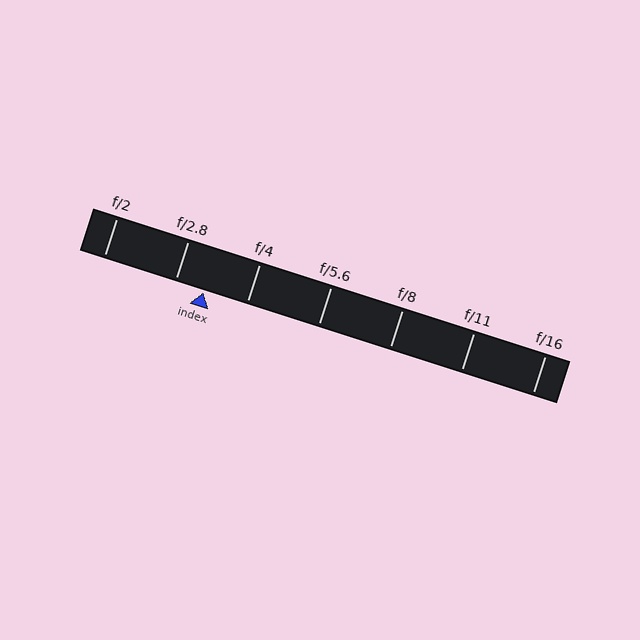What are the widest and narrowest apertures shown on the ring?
The widest aperture shown is f/2 and the narrowest is f/16.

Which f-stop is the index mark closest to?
The index mark is closest to f/2.8.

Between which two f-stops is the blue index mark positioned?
The index mark is between f/2.8 and f/4.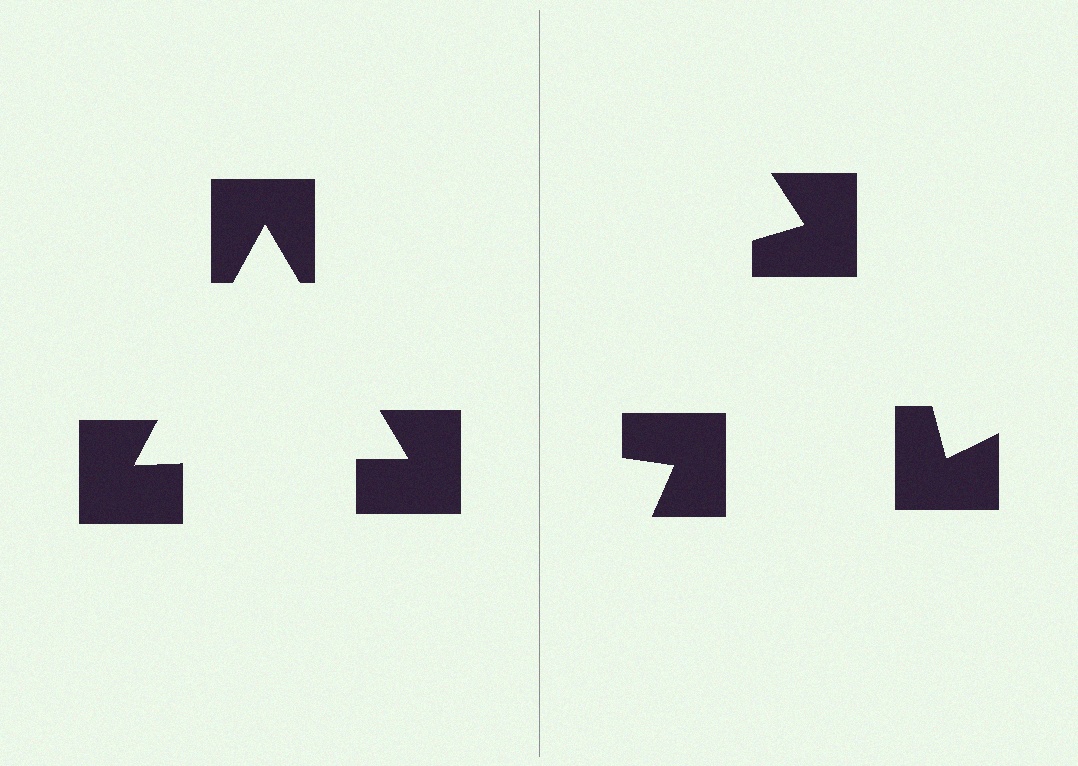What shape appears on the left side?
An illusory triangle.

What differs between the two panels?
The notched squares are positioned identically on both sides; only the wedge orientations differ. On the left they align to a triangle; on the right they are misaligned.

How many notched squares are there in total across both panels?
6 — 3 on each side.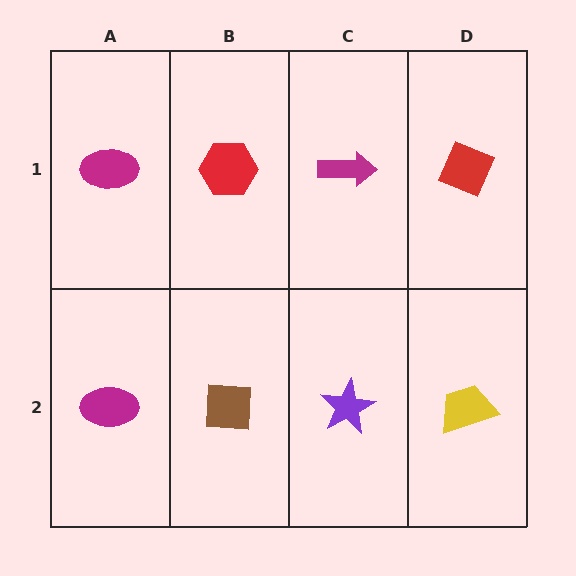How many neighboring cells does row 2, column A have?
2.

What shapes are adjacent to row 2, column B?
A red hexagon (row 1, column B), a magenta ellipse (row 2, column A), a purple star (row 2, column C).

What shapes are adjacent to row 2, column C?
A magenta arrow (row 1, column C), a brown square (row 2, column B), a yellow trapezoid (row 2, column D).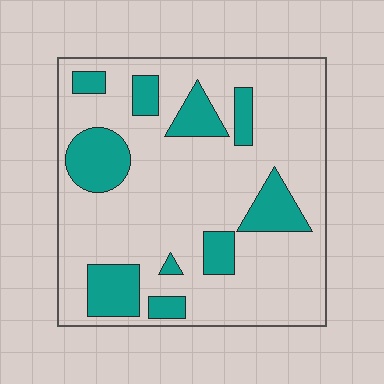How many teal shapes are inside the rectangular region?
10.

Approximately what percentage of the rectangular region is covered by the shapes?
Approximately 20%.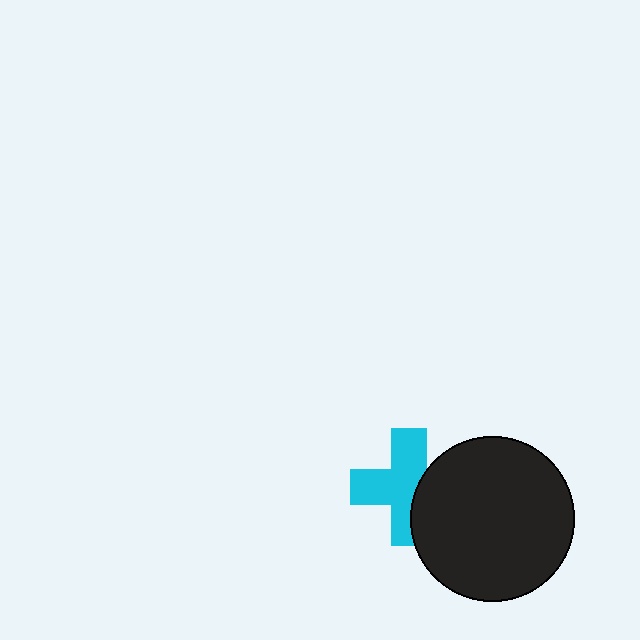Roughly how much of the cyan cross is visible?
Most of it is visible (roughly 66%).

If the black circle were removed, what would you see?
You would see the complete cyan cross.